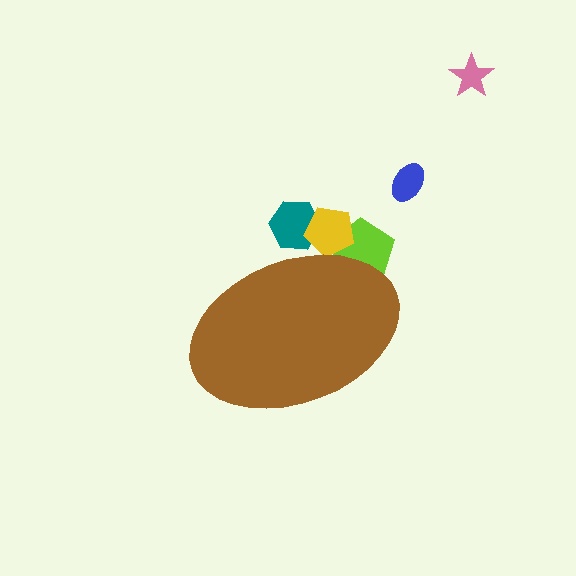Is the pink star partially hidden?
No, the pink star is fully visible.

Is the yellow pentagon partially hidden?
Yes, the yellow pentagon is partially hidden behind the brown ellipse.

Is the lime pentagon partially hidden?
Yes, the lime pentagon is partially hidden behind the brown ellipse.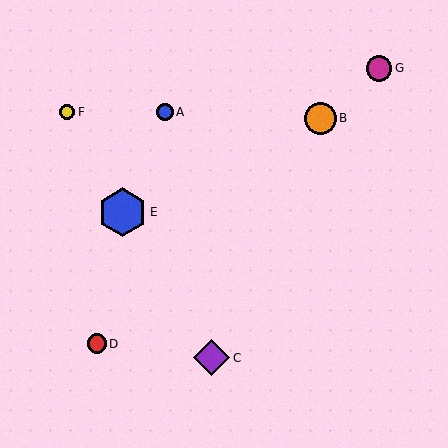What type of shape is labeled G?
Shape G is a magenta circle.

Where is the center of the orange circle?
The center of the orange circle is at (321, 118).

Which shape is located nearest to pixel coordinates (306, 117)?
The orange circle (labeled B) at (321, 118) is nearest to that location.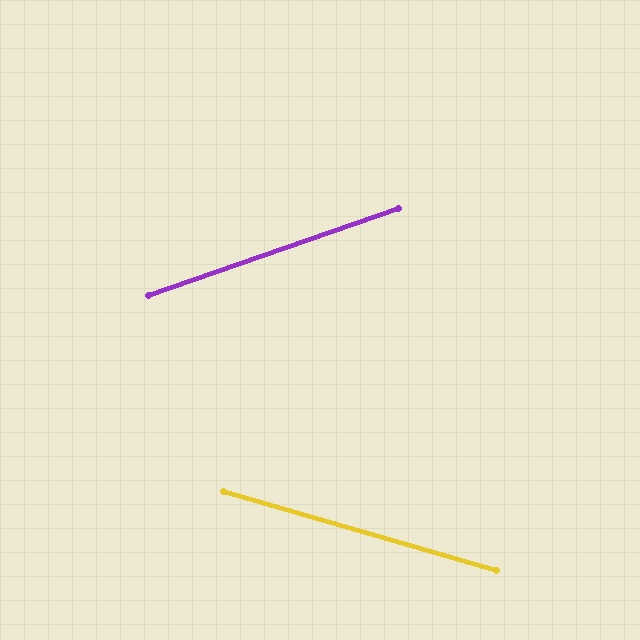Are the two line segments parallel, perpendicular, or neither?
Neither parallel nor perpendicular — they differ by about 35°.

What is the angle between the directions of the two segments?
Approximately 35 degrees.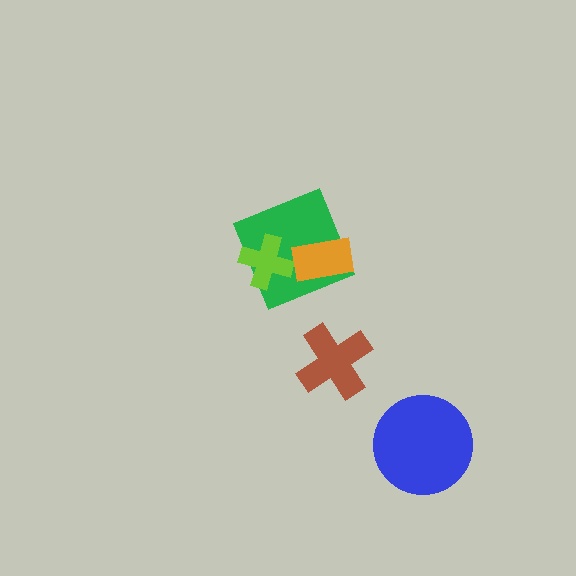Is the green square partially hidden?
Yes, it is partially covered by another shape.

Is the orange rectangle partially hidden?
No, no other shape covers it.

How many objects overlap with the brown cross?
0 objects overlap with the brown cross.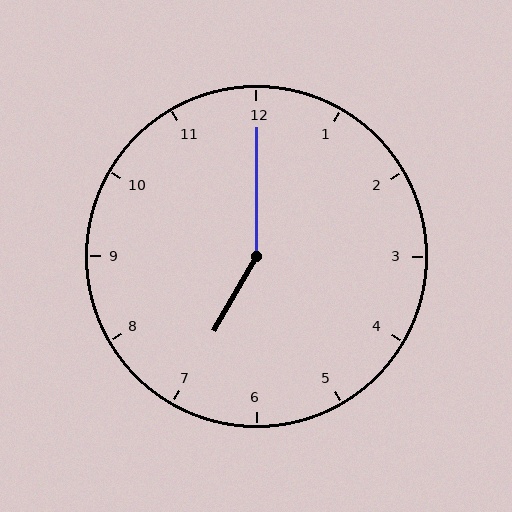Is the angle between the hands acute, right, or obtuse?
It is obtuse.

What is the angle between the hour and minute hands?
Approximately 150 degrees.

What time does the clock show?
7:00.